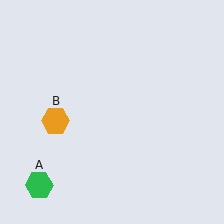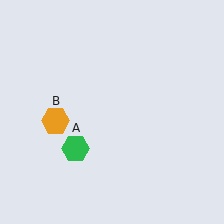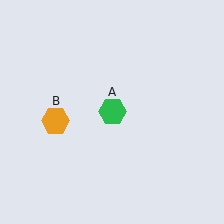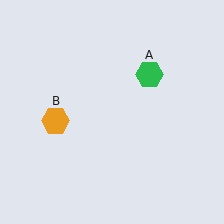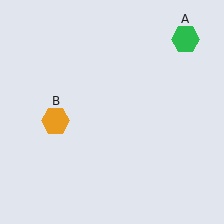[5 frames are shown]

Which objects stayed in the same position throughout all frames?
Orange hexagon (object B) remained stationary.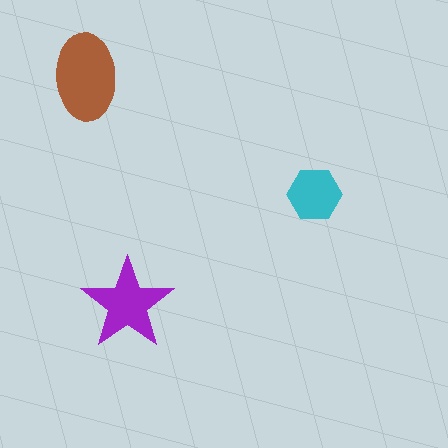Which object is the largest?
The brown ellipse.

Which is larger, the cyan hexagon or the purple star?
The purple star.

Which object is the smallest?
The cyan hexagon.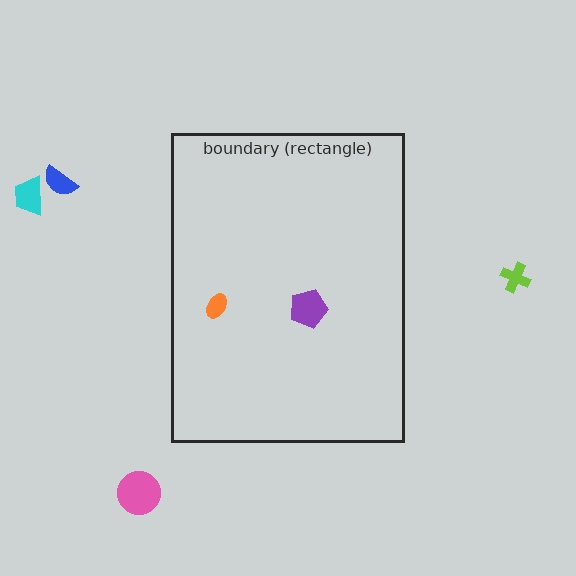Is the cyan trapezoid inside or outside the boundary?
Outside.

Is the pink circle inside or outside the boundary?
Outside.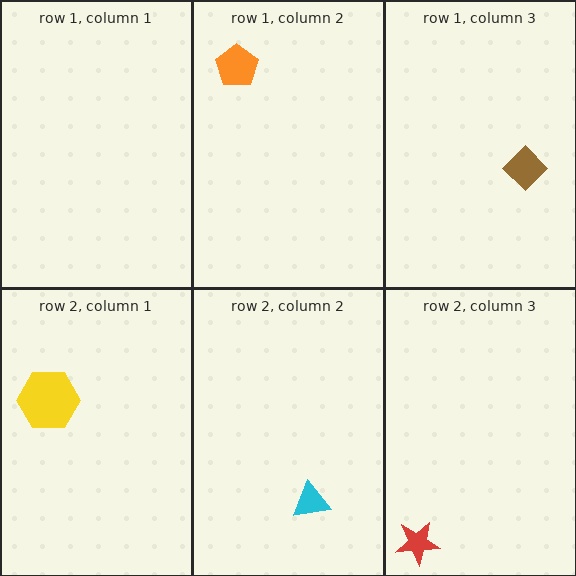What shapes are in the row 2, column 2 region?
The cyan triangle.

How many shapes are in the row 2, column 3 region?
1.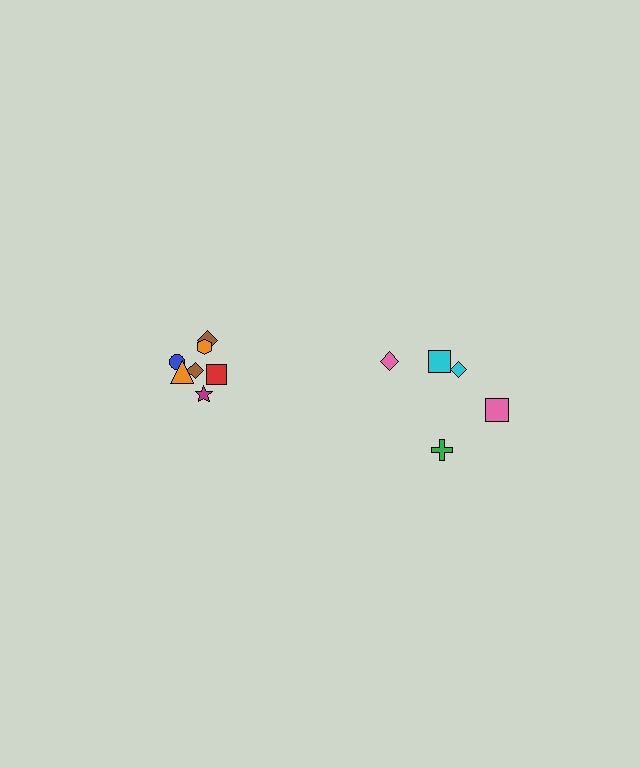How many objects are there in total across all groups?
There are 12 objects.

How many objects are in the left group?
There are 7 objects.